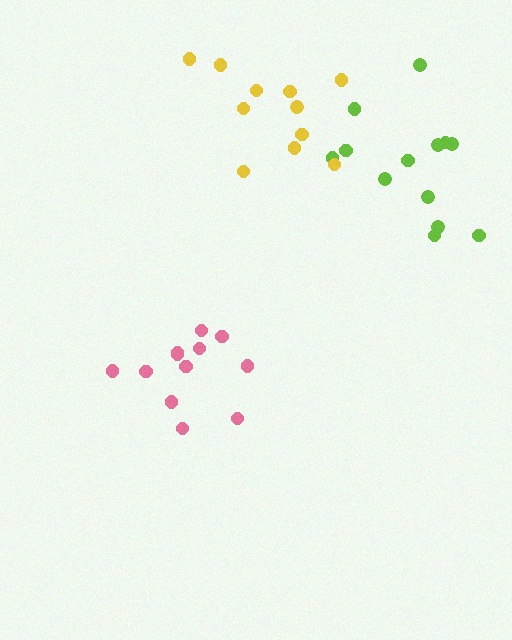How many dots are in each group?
Group 1: 12 dots, Group 2: 13 dots, Group 3: 11 dots (36 total).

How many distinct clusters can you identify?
There are 3 distinct clusters.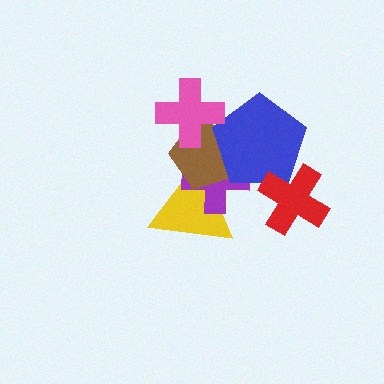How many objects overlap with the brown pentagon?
4 objects overlap with the brown pentagon.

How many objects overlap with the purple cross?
3 objects overlap with the purple cross.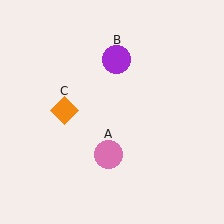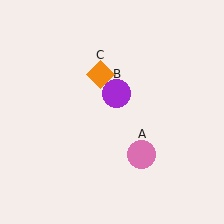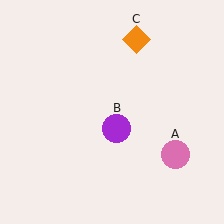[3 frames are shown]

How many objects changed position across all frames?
3 objects changed position: pink circle (object A), purple circle (object B), orange diamond (object C).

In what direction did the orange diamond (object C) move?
The orange diamond (object C) moved up and to the right.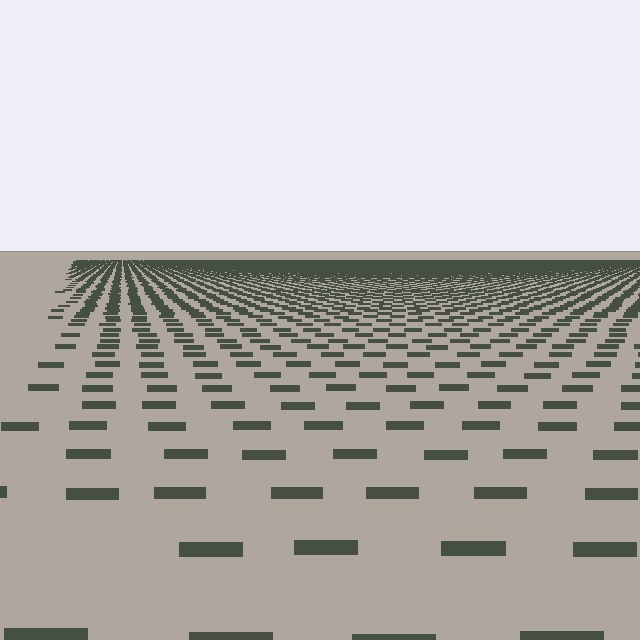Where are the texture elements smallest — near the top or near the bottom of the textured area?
Near the top.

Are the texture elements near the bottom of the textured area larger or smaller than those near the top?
Larger. Near the bottom, elements are closer to the viewer and appear at a bigger on-screen size.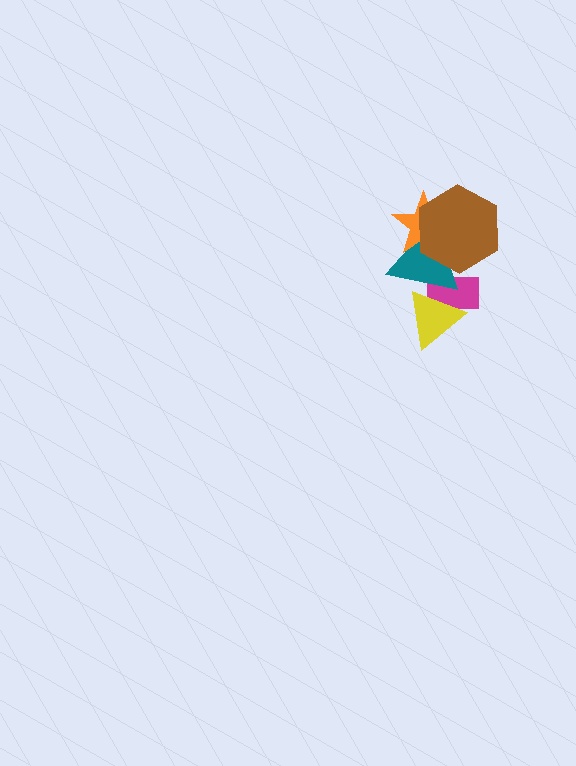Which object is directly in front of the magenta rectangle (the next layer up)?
The teal triangle is directly in front of the magenta rectangle.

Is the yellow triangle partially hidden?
No, no other shape covers it.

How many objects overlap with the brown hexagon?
2 objects overlap with the brown hexagon.